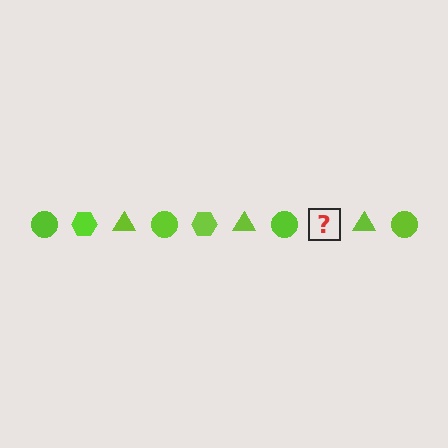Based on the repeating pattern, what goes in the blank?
The blank should be a lime hexagon.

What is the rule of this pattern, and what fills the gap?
The rule is that the pattern cycles through circle, hexagon, triangle shapes in lime. The gap should be filled with a lime hexagon.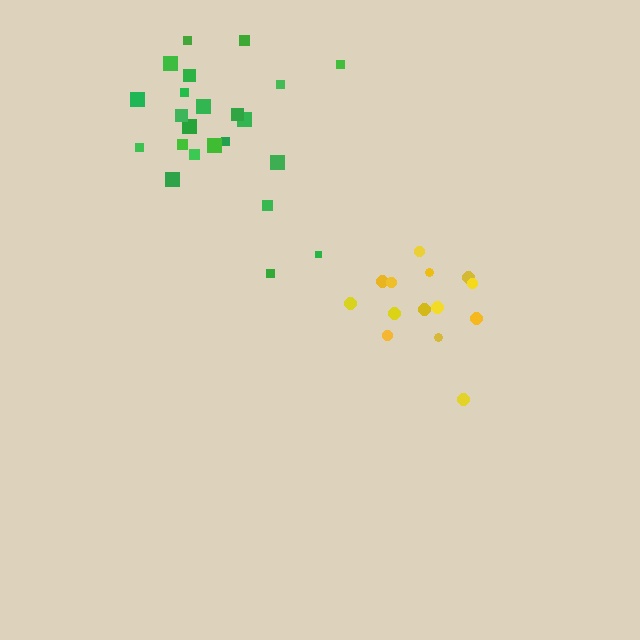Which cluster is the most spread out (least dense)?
Green.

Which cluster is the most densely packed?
Yellow.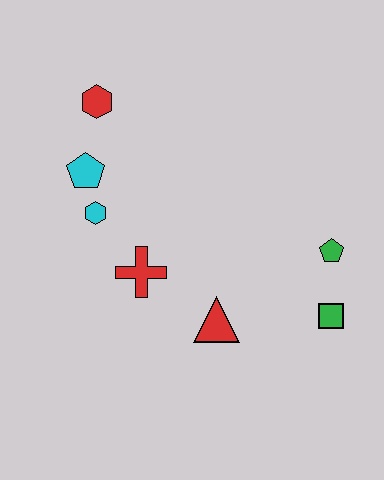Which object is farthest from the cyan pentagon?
The green square is farthest from the cyan pentagon.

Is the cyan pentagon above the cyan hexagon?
Yes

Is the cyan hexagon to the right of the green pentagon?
No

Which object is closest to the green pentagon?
The green square is closest to the green pentagon.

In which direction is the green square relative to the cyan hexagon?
The green square is to the right of the cyan hexagon.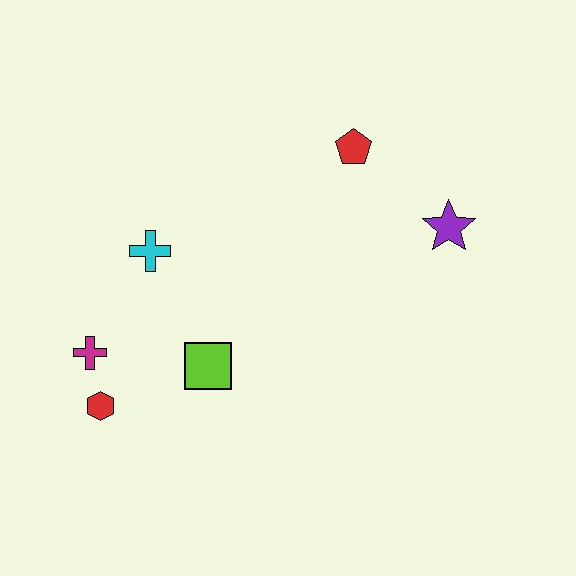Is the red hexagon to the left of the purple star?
Yes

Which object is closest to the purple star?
The red pentagon is closest to the purple star.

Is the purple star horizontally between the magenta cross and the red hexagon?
No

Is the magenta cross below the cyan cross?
Yes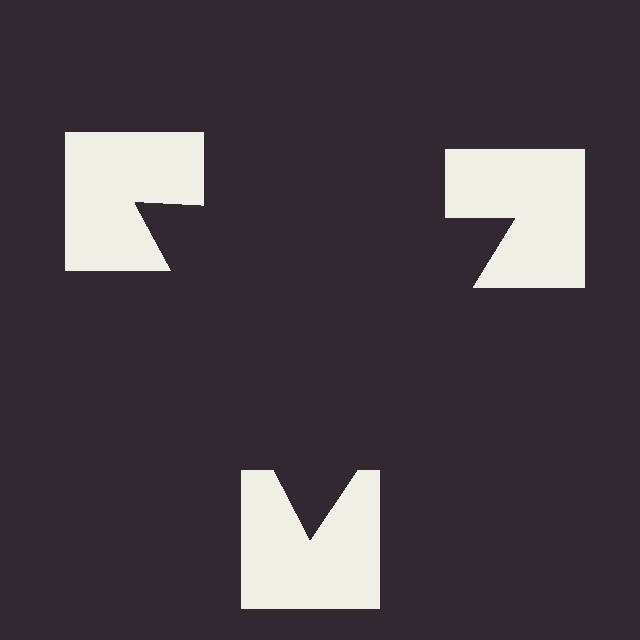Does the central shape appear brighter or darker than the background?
It typically appears slightly darker than the background, even though no actual brightness change is drawn.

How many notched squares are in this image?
There are 3 — one at each vertex of the illusory triangle.